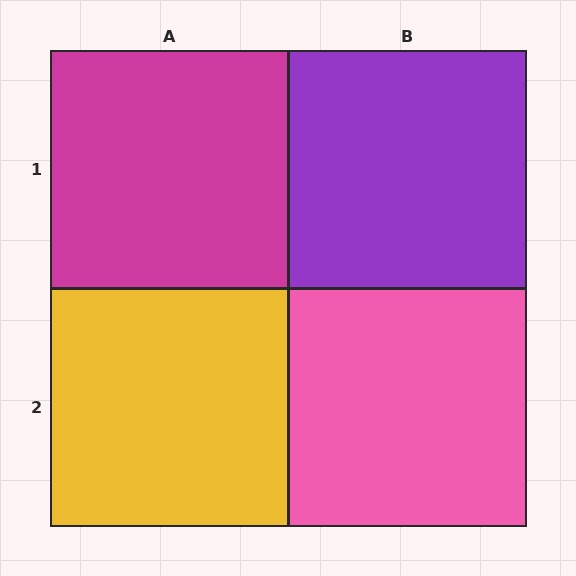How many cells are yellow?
1 cell is yellow.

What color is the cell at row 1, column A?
Magenta.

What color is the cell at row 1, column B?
Purple.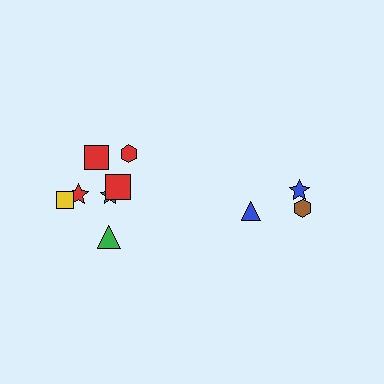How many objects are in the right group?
There are 3 objects.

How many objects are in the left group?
There are 7 objects.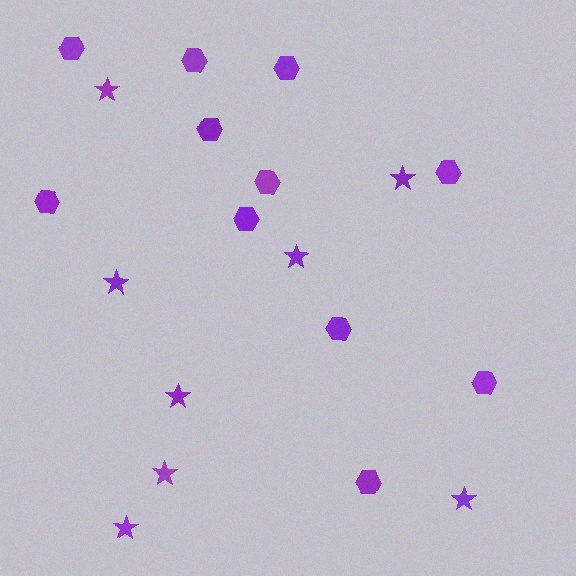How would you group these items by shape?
There are 2 groups: one group of stars (8) and one group of hexagons (11).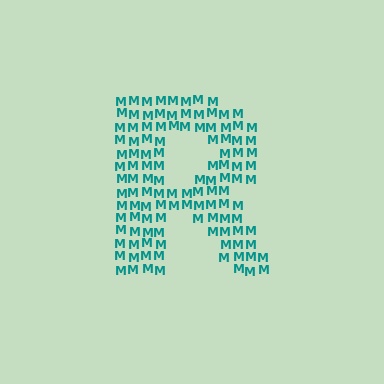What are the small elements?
The small elements are letter M's.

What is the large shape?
The large shape is the letter R.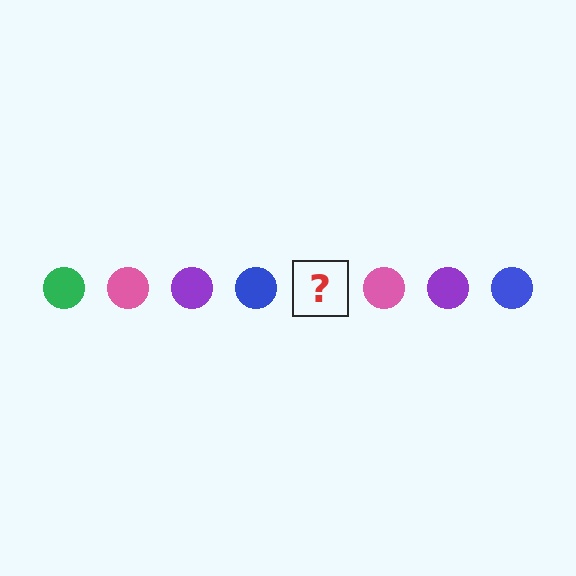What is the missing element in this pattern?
The missing element is a green circle.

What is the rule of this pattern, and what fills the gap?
The rule is that the pattern cycles through green, pink, purple, blue circles. The gap should be filled with a green circle.